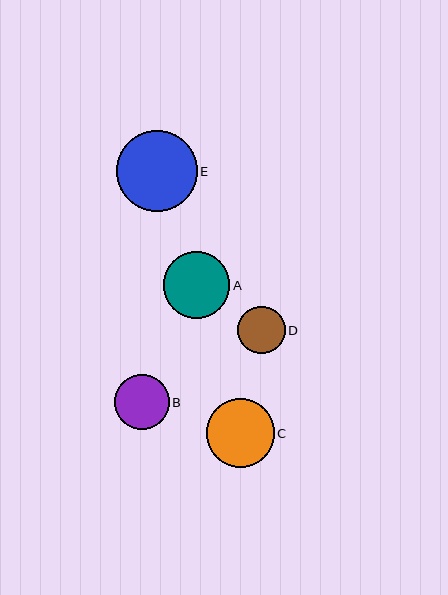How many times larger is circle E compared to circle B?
Circle E is approximately 1.5 times the size of circle B.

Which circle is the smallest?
Circle D is the smallest with a size of approximately 47 pixels.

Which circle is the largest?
Circle E is the largest with a size of approximately 80 pixels.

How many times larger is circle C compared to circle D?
Circle C is approximately 1.4 times the size of circle D.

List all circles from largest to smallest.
From largest to smallest: E, C, A, B, D.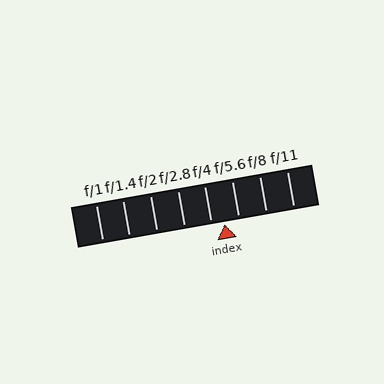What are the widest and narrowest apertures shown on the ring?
The widest aperture shown is f/1 and the narrowest is f/11.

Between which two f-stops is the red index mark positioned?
The index mark is between f/4 and f/5.6.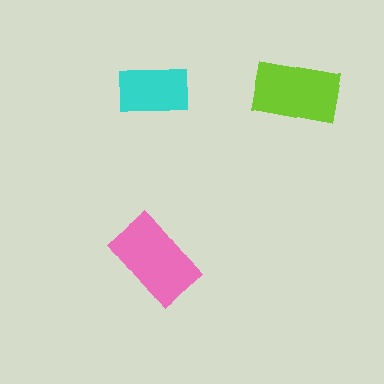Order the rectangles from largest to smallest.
the pink one, the lime one, the cyan one.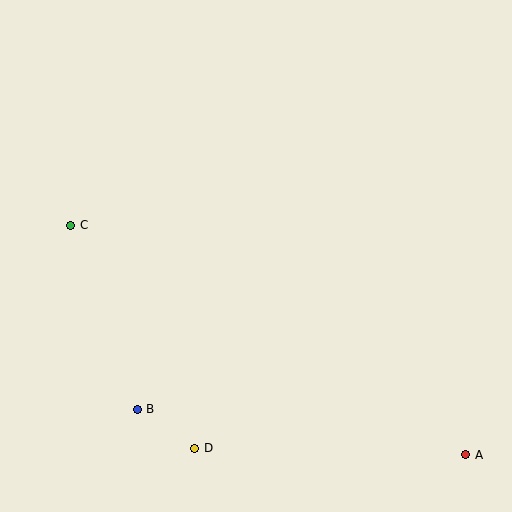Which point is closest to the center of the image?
Point C at (71, 225) is closest to the center.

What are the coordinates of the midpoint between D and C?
The midpoint between D and C is at (133, 337).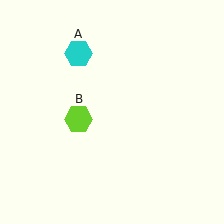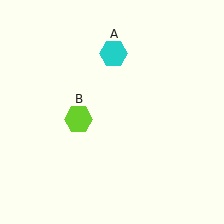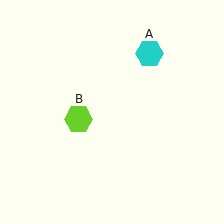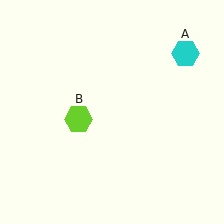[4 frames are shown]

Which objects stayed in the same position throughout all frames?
Lime hexagon (object B) remained stationary.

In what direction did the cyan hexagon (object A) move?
The cyan hexagon (object A) moved right.